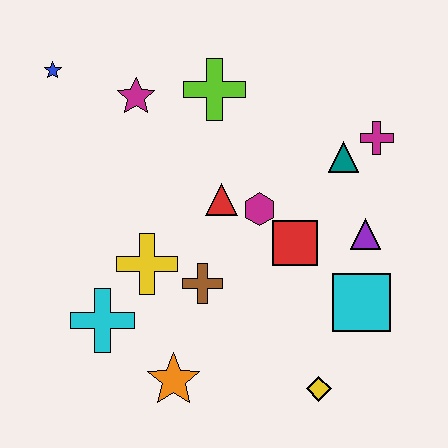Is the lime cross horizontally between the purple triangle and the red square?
No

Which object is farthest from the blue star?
The yellow diamond is farthest from the blue star.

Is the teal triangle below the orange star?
No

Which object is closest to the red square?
The magenta hexagon is closest to the red square.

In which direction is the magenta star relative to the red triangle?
The magenta star is above the red triangle.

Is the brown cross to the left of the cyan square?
Yes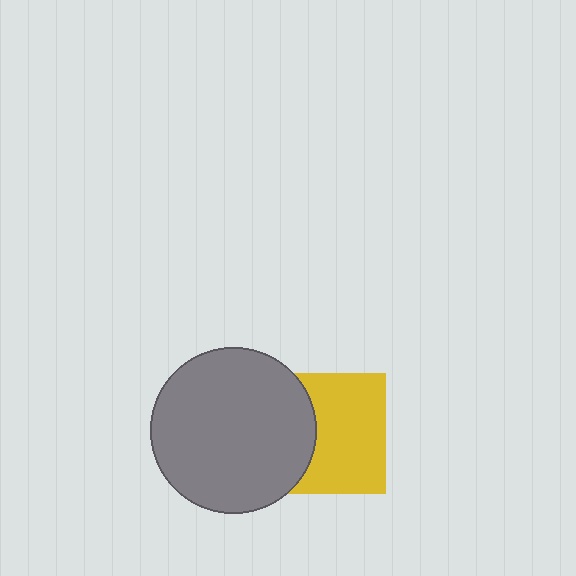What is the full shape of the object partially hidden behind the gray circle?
The partially hidden object is a yellow square.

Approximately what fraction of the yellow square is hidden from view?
Roughly 36% of the yellow square is hidden behind the gray circle.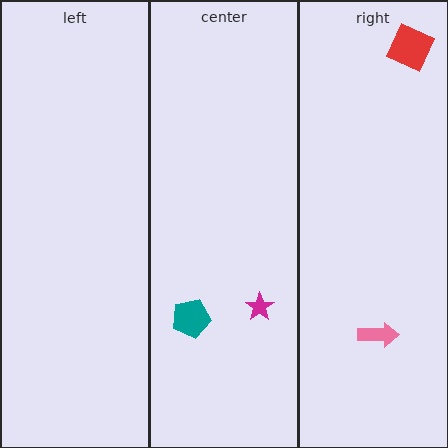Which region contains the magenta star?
The center region.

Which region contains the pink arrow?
The right region.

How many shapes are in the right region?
2.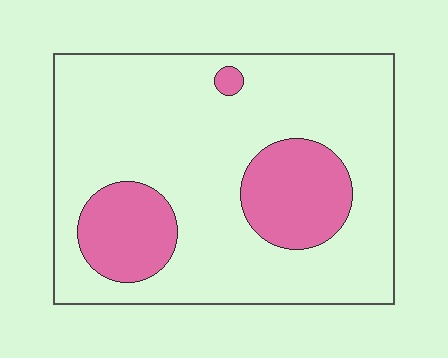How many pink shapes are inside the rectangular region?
3.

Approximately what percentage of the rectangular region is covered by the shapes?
Approximately 20%.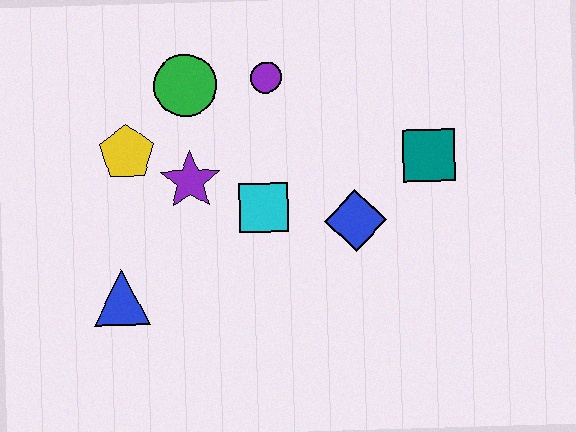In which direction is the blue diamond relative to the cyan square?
The blue diamond is to the right of the cyan square.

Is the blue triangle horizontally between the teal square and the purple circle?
No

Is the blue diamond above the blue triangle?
Yes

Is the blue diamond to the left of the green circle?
No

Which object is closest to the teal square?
The blue diamond is closest to the teal square.